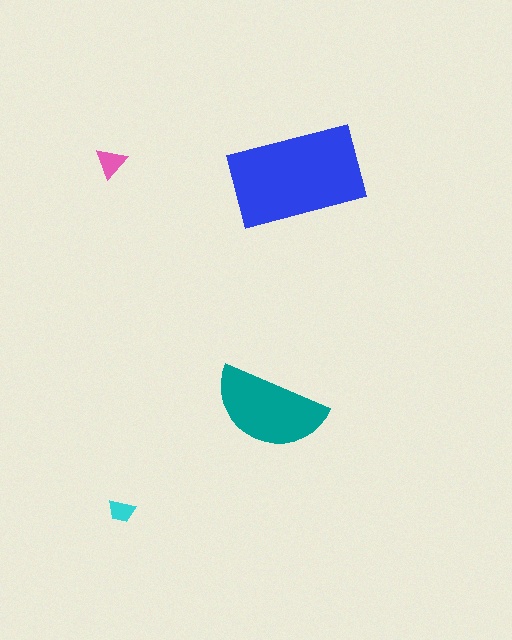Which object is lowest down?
The cyan trapezoid is bottommost.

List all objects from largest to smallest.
The blue rectangle, the teal semicircle, the pink triangle, the cyan trapezoid.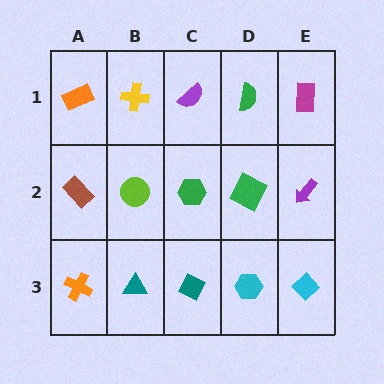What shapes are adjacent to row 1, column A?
A brown rectangle (row 2, column A), a yellow cross (row 1, column B).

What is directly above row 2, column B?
A yellow cross.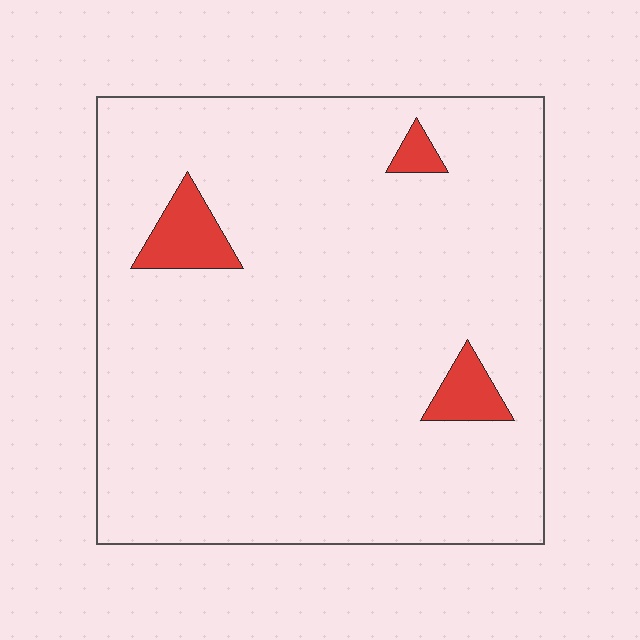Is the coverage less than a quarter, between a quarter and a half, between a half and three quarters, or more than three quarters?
Less than a quarter.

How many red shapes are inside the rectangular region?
3.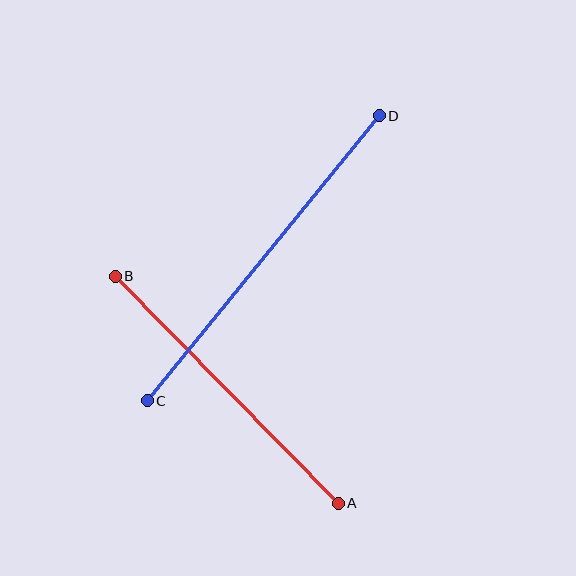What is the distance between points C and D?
The distance is approximately 367 pixels.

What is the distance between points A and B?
The distance is approximately 318 pixels.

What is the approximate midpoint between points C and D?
The midpoint is at approximately (263, 258) pixels.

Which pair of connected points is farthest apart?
Points C and D are farthest apart.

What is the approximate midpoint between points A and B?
The midpoint is at approximately (227, 390) pixels.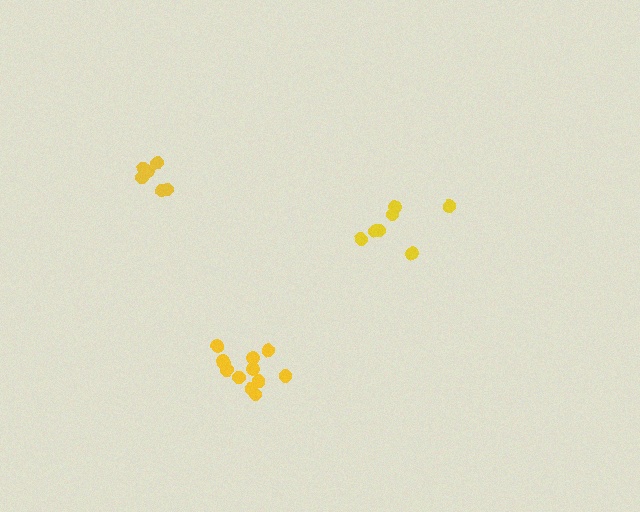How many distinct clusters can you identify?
There are 3 distinct clusters.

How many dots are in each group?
Group 1: 7 dots, Group 2: 12 dots, Group 3: 6 dots (25 total).